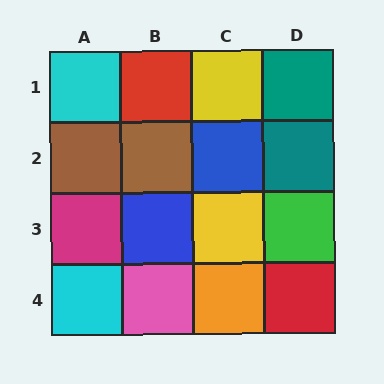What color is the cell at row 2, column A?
Brown.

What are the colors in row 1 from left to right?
Cyan, red, yellow, teal.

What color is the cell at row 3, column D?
Green.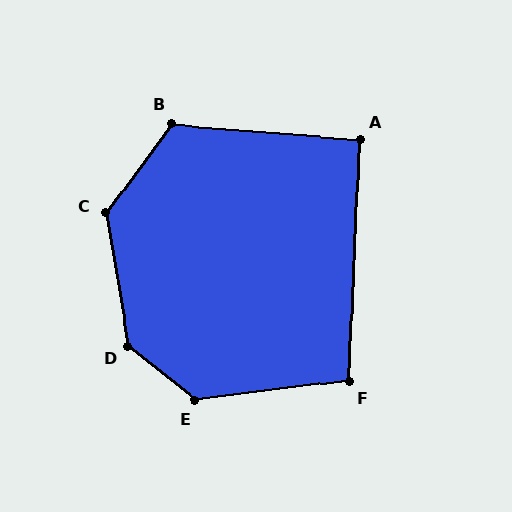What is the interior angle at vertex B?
Approximately 122 degrees (obtuse).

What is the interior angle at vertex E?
Approximately 134 degrees (obtuse).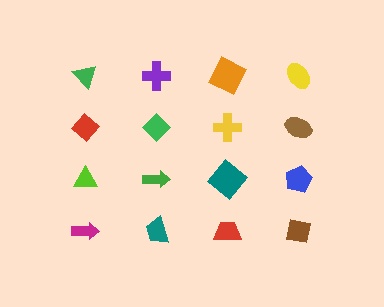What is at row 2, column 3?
A yellow cross.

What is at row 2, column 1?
A red diamond.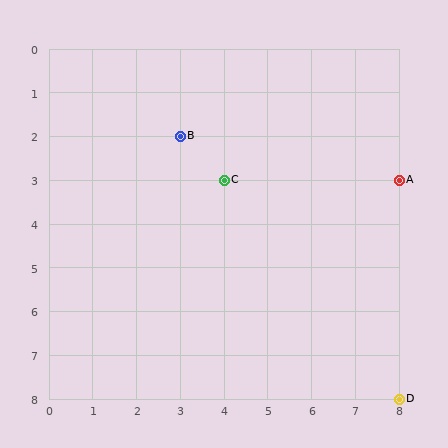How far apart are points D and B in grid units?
Points D and B are 5 columns and 6 rows apart (about 7.8 grid units diagonally).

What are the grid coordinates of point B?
Point B is at grid coordinates (3, 2).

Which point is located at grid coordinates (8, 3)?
Point A is at (8, 3).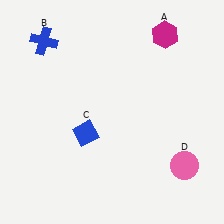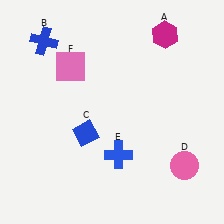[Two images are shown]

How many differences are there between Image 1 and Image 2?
There are 2 differences between the two images.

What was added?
A blue cross (E), a pink square (F) were added in Image 2.